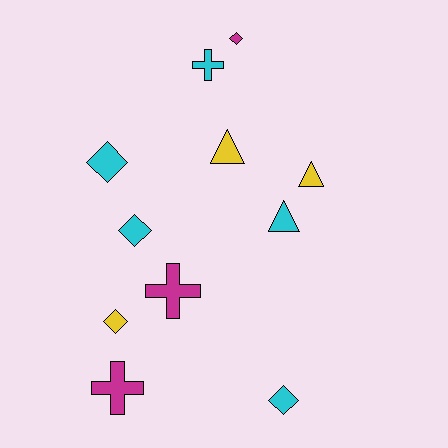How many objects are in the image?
There are 11 objects.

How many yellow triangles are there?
There are 2 yellow triangles.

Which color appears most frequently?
Cyan, with 5 objects.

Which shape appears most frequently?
Diamond, with 5 objects.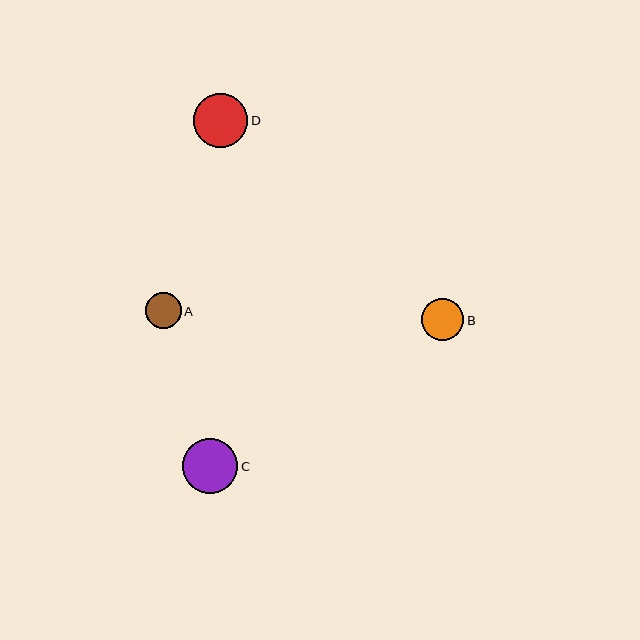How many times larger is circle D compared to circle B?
Circle D is approximately 1.3 times the size of circle B.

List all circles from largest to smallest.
From largest to smallest: C, D, B, A.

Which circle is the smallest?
Circle A is the smallest with a size of approximately 36 pixels.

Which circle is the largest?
Circle C is the largest with a size of approximately 55 pixels.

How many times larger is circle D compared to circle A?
Circle D is approximately 1.5 times the size of circle A.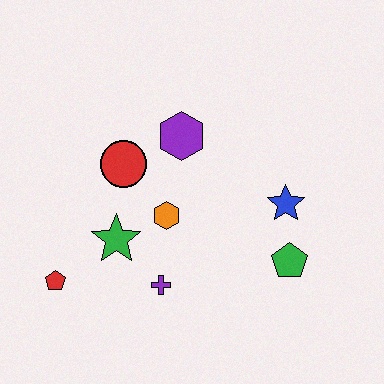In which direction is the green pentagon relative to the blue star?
The green pentagon is below the blue star.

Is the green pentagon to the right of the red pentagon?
Yes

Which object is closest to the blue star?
The green pentagon is closest to the blue star.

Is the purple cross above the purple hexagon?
No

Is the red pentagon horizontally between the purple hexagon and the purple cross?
No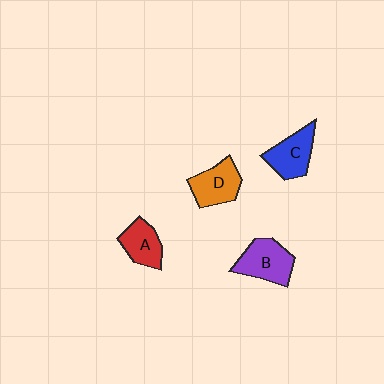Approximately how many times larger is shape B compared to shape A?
Approximately 1.3 times.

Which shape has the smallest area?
Shape A (red).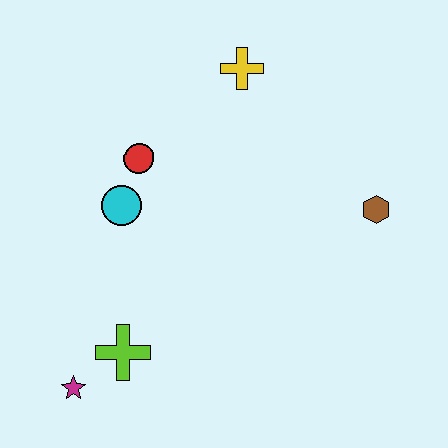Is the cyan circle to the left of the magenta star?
No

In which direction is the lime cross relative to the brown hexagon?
The lime cross is to the left of the brown hexagon.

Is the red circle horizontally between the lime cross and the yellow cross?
Yes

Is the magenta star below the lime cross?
Yes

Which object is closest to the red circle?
The cyan circle is closest to the red circle.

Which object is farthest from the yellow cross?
The magenta star is farthest from the yellow cross.